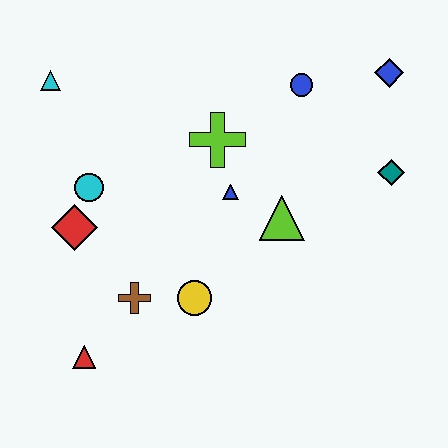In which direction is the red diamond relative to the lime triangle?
The red diamond is to the left of the lime triangle.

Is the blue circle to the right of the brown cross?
Yes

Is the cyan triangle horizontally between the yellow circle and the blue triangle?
No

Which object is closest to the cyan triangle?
The cyan circle is closest to the cyan triangle.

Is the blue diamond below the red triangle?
No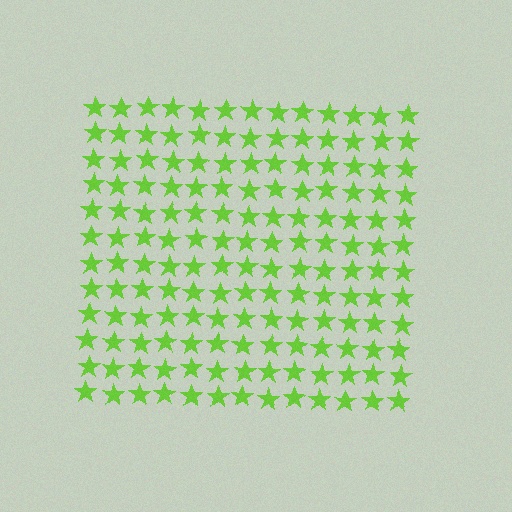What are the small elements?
The small elements are stars.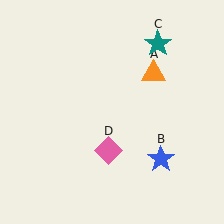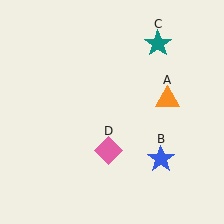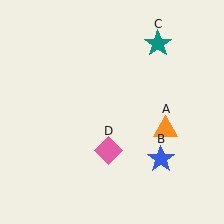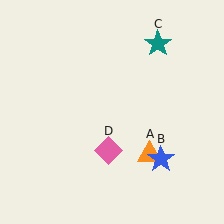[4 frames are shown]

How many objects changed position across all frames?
1 object changed position: orange triangle (object A).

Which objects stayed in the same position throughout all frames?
Blue star (object B) and teal star (object C) and pink diamond (object D) remained stationary.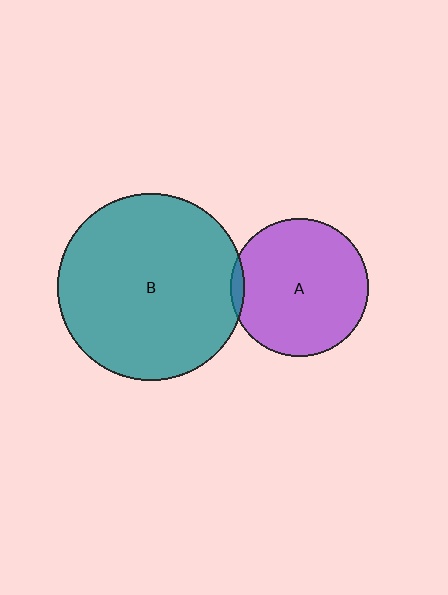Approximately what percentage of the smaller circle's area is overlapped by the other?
Approximately 5%.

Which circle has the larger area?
Circle B (teal).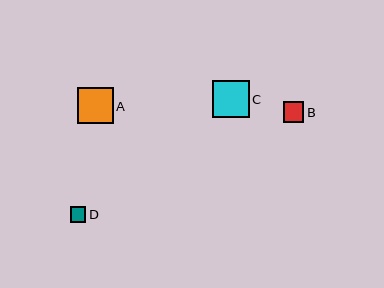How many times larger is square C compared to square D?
Square C is approximately 2.4 times the size of square D.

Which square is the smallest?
Square D is the smallest with a size of approximately 16 pixels.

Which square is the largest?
Square C is the largest with a size of approximately 37 pixels.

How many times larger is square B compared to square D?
Square B is approximately 1.3 times the size of square D.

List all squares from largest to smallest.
From largest to smallest: C, A, B, D.